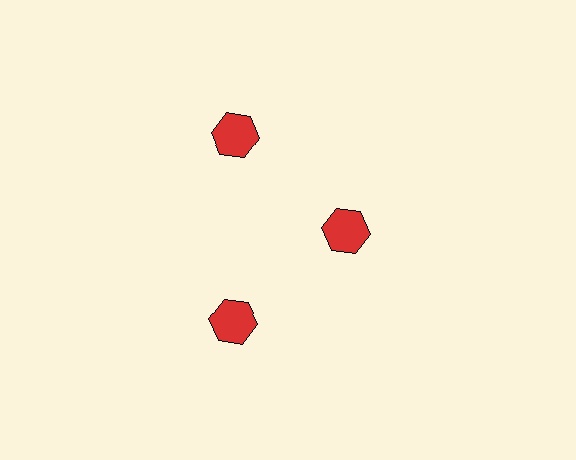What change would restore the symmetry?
The symmetry would be restored by moving it outward, back onto the ring so that all 3 hexagons sit at equal angles and equal distance from the center.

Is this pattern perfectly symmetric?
No. The 3 red hexagons are arranged in a ring, but one element near the 3 o'clock position is pulled inward toward the center, breaking the 3-fold rotational symmetry.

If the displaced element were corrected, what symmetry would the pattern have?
It would have 3-fold rotational symmetry — the pattern would map onto itself every 120 degrees.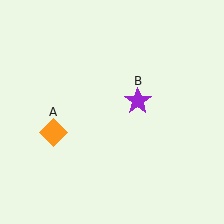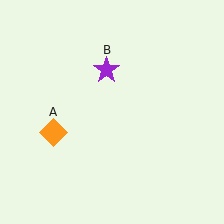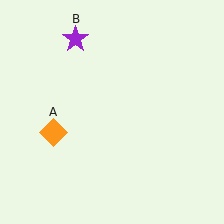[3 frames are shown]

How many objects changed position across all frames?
1 object changed position: purple star (object B).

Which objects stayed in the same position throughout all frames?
Orange diamond (object A) remained stationary.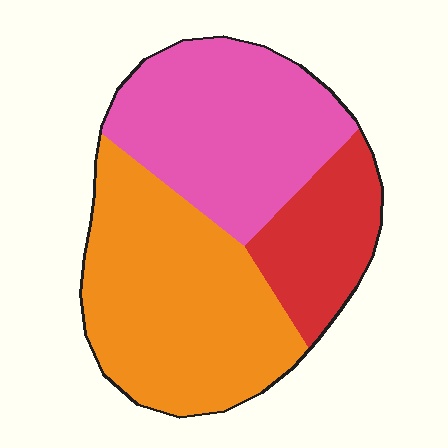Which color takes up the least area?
Red, at roughly 20%.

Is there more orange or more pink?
Orange.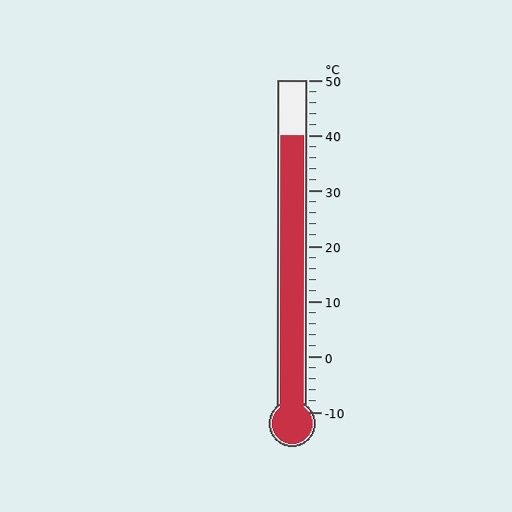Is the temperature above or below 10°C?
The temperature is above 10°C.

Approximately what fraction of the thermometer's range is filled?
The thermometer is filled to approximately 85% of its range.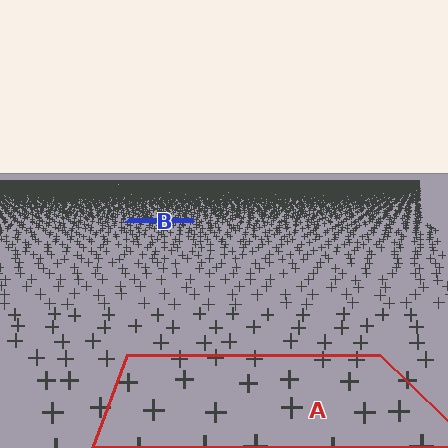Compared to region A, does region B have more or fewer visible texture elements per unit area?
Region B has more texture elements per unit area — they are packed more densely because it is farther away.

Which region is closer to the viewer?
Region A is closer. The texture elements there are larger and more spread out.